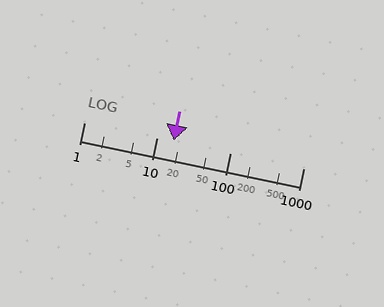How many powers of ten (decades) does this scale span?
The scale spans 3 decades, from 1 to 1000.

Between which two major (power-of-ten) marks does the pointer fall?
The pointer is between 10 and 100.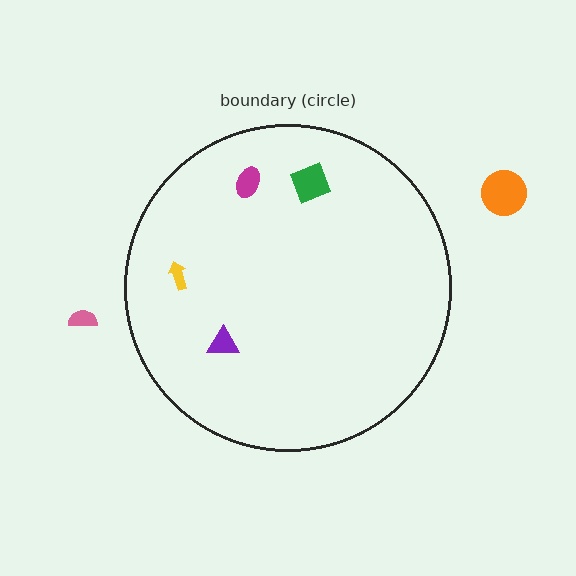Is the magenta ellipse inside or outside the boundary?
Inside.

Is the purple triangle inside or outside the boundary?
Inside.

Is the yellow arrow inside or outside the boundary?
Inside.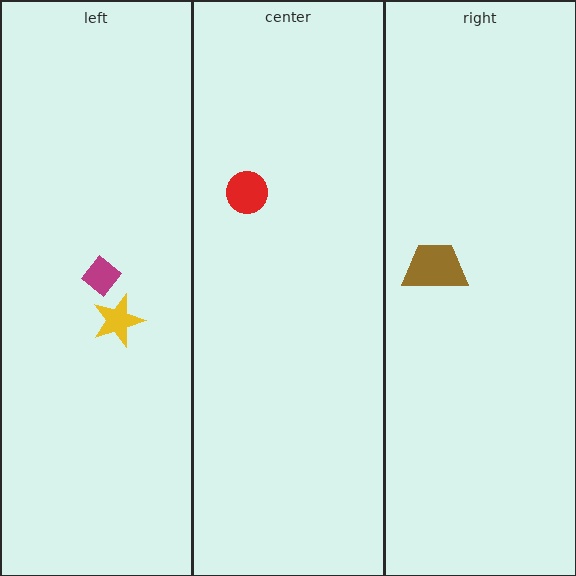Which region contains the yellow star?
The left region.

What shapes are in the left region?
The magenta diamond, the yellow star.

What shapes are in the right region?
The brown trapezoid.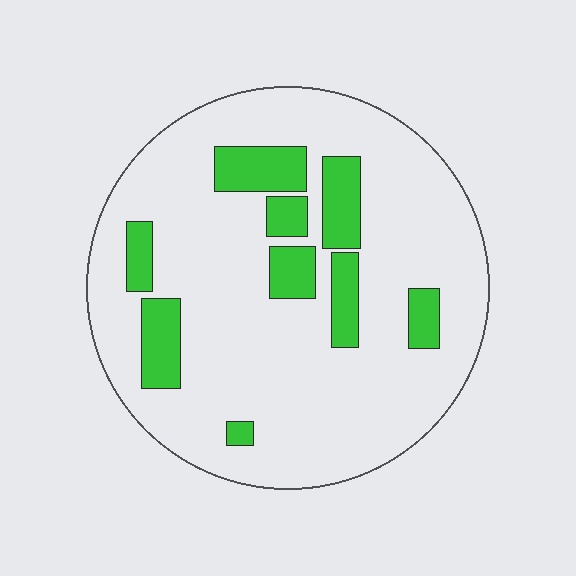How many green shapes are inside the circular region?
9.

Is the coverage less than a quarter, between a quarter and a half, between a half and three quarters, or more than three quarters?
Less than a quarter.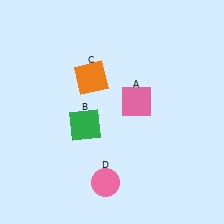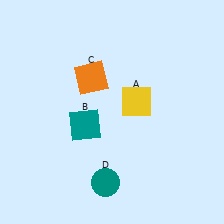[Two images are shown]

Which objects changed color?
A changed from pink to yellow. B changed from green to teal. D changed from pink to teal.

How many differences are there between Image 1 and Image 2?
There are 3 differences between the two images.